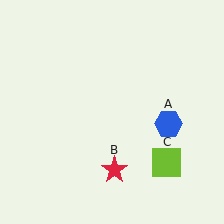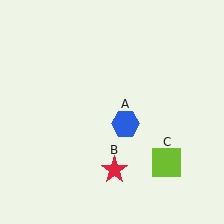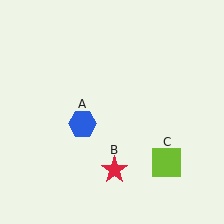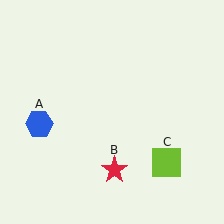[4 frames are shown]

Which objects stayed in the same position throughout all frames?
Red star (object B) and lime square (object C) remained stationary.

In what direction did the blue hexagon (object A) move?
The blue hexagon (object A) moved left.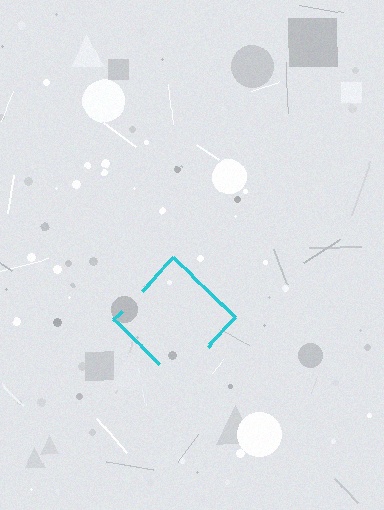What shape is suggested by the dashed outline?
The dashed outline suggests a diamond.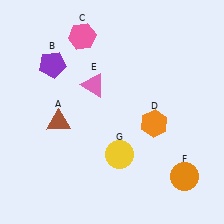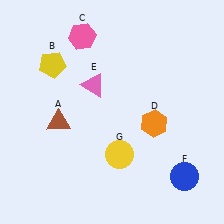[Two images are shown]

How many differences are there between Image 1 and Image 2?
There are 2 differences between the two images.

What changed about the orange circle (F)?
In Image 1, F is orange. In Image 2, it changed to blue.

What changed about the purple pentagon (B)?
In Image 1, B is purple. In Image 2, it changed to yellow.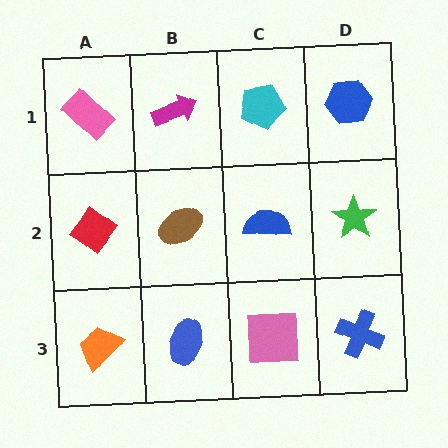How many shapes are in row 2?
4 shapes.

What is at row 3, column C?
A pink square.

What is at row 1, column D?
A blue hexagon.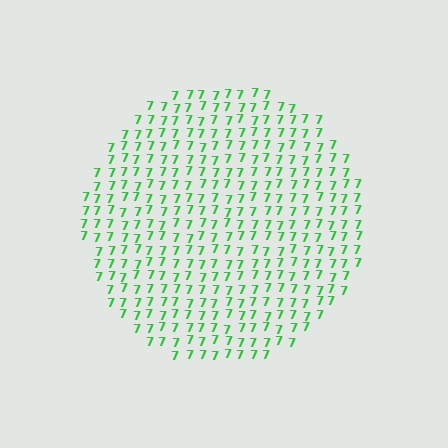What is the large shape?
The large shape is a circle.